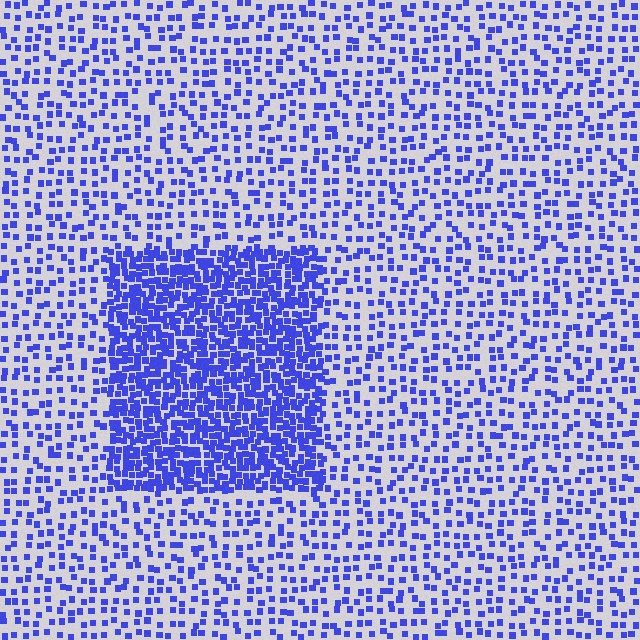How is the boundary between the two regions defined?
The boundary is defined by a change in element density (approximately 2.7x ratio). All elements are the same color, size, and shape.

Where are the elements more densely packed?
The elements are more densely packed inside the rectangle boundary.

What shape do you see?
I see a rectangle.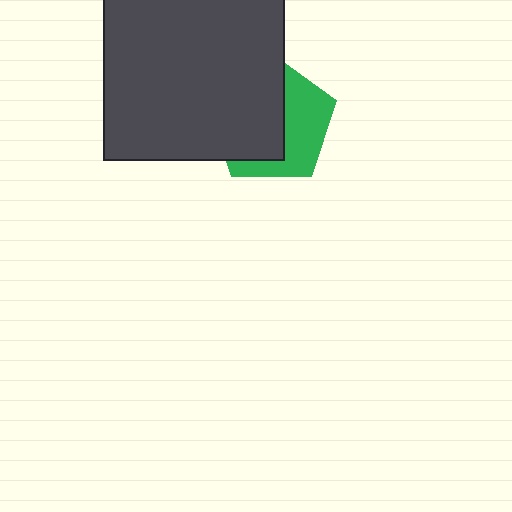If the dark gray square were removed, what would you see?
You would see the complete green pentagon.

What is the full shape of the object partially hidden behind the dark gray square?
The partially hidden object is a green pentagon.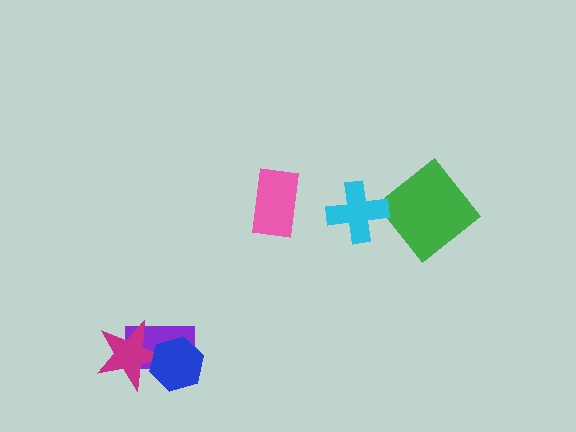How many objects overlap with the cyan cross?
0 objects overlap with the cyan cross.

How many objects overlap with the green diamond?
0 objects overlap with the green diamond.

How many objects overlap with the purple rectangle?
2 objects overlap with the purple rectangle.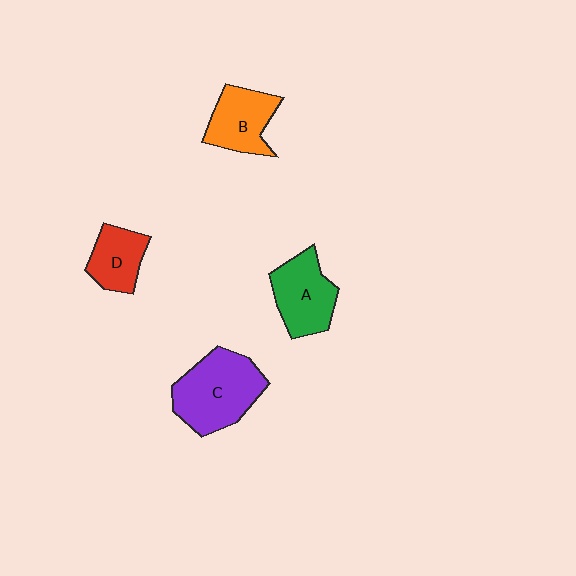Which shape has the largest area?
Shape C (purple).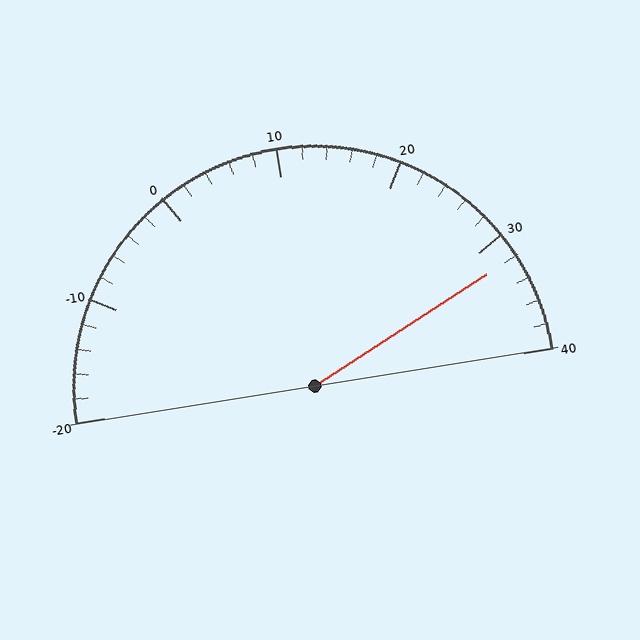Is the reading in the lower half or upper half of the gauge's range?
The reading is in the upper half of the range (-20 to 40).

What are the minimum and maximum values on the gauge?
The gauge ranges from -20 to 40.